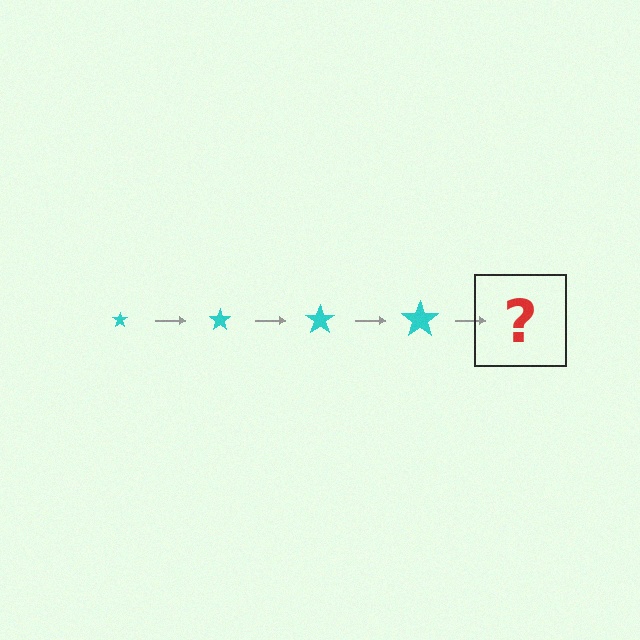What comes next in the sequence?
The next element should be a cyan star, larger than the previous one.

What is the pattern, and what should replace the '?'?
The pattern is that the star gets progressively larger each step. The '?' should be a cyan star, larger than the previous one.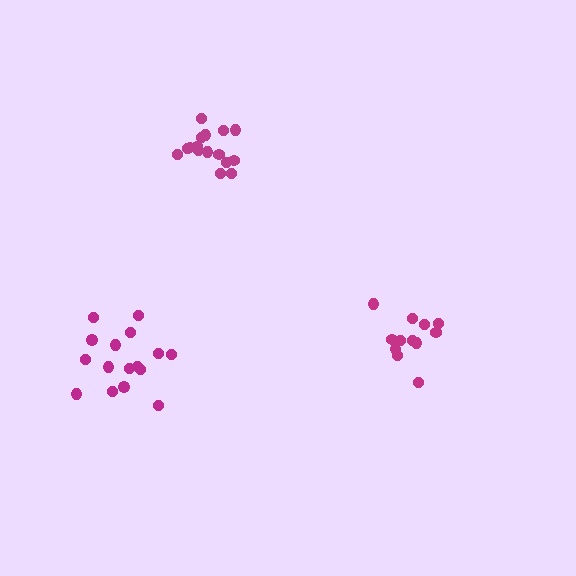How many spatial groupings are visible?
There are 3 spatial groupings.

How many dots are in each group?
Group 1: 16 dots, Group 2: 16 dots, Group 3: 12 dots (44 total).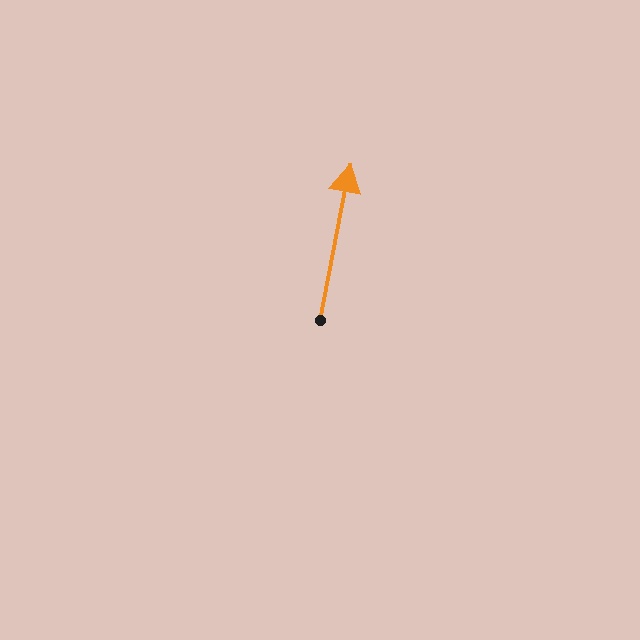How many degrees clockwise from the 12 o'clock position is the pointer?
Approximately 11 degrees.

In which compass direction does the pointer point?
North.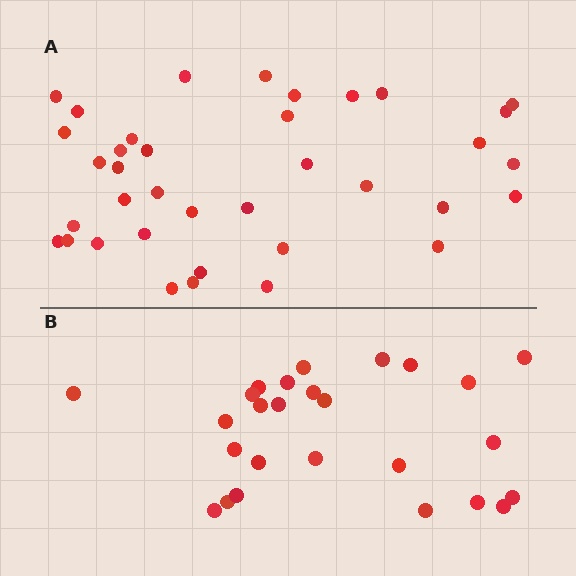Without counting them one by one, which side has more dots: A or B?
Region A (the top region) has more dots.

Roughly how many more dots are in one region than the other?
Region A has roughly 12 or so more dots than region B.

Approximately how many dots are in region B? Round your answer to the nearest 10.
About 30 dots. (The exact count is 26, which rounds to 30.)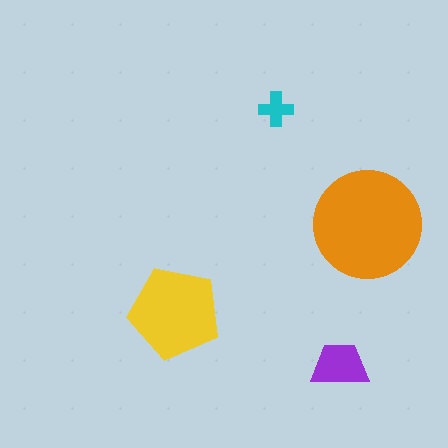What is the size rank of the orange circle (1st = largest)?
1st.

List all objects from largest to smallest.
The orange circle, the yellow pentagon, the purple trapezoid, the cyan cross.